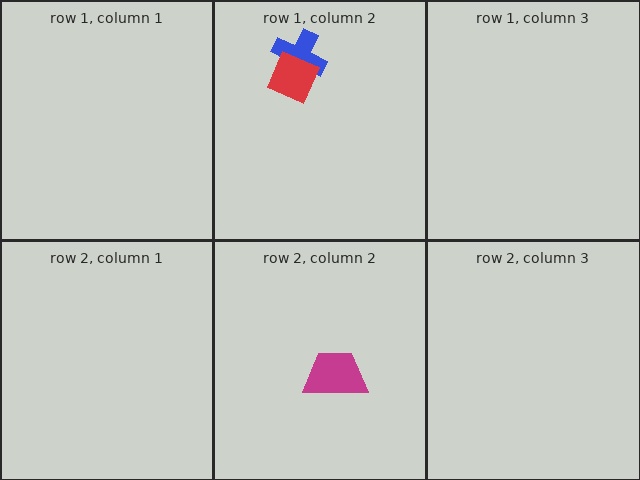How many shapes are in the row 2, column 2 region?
1.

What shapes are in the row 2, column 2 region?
The magenta trapezoid.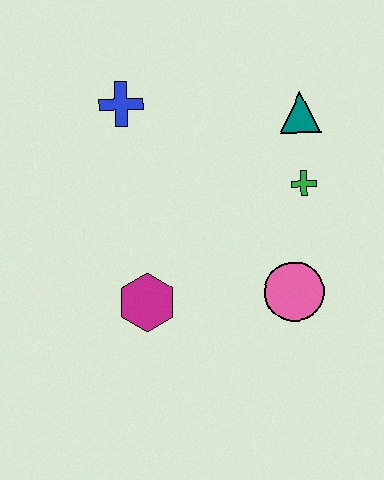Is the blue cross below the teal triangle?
No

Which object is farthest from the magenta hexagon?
The teal triangle is farthest from the magenta hexagon.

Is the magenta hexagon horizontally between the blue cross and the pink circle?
Yes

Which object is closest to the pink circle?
The green cross is closest to the pink circle.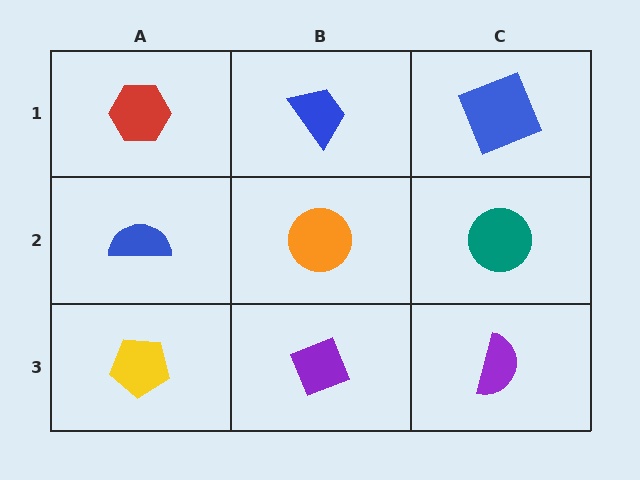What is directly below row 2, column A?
A yellow pentagon.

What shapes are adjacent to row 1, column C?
A teal circle (row 2, column C), a blue trapezoid (row 1, column B).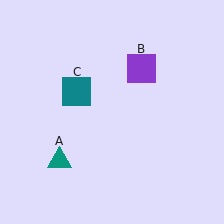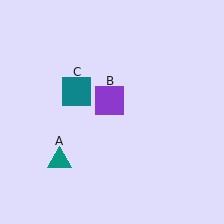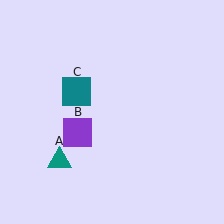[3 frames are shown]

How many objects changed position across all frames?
1 object changed position: purple square (object B).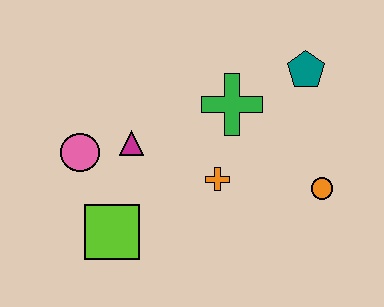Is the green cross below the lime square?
No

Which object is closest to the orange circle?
The orange cross is closest to the orange circle.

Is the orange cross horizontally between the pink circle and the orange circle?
Yes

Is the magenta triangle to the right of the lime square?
Yes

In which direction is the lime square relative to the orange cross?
The lime square is to the left of the orange cross.